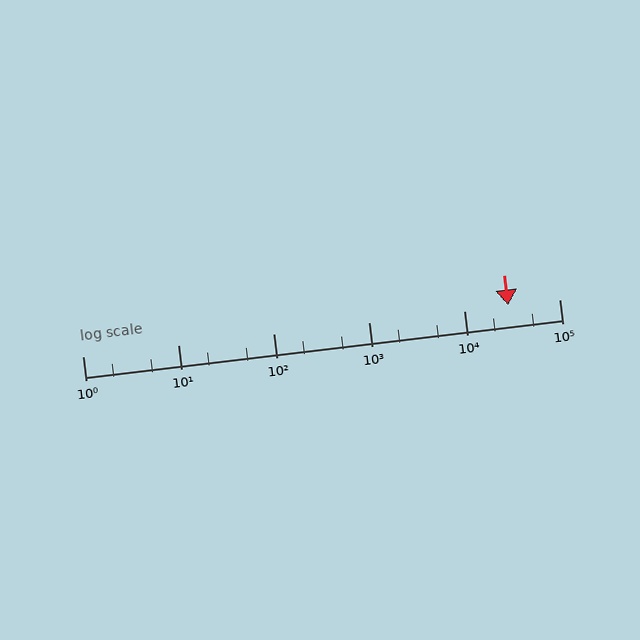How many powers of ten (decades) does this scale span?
The scale spans 5 decades, from 1 to 100000.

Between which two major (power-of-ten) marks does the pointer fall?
The pointer is between 10000 and 100000.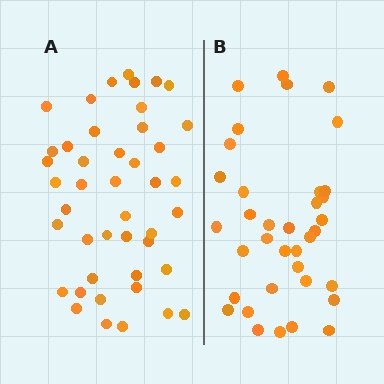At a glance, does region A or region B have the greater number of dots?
Region A (the left region) has more dots.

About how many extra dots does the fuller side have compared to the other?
Region A has roughly 8 or so more dots than region B.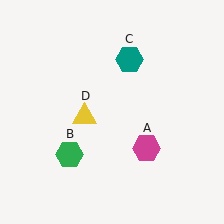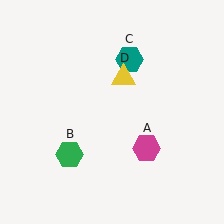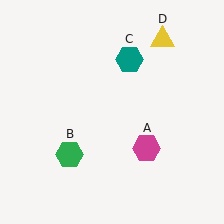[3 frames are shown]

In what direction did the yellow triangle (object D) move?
The yellow triangle (object D) moved up and to the right.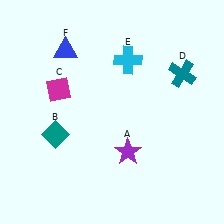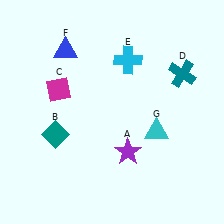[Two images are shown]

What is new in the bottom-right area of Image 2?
A cyan triangle (G) was added in the bottom-right area of Image 2.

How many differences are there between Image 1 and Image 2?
There is 1 difference between the two images.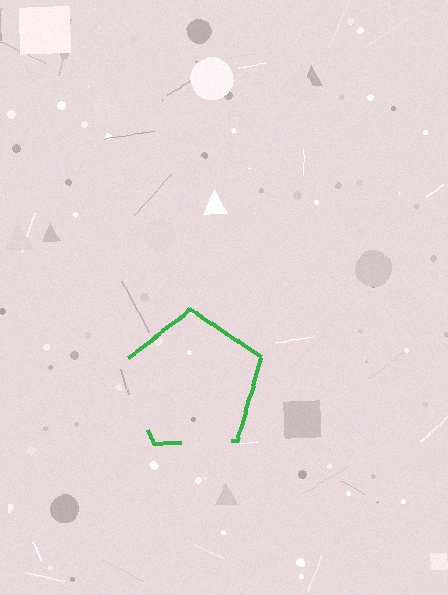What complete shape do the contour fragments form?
The contour fragments form a pentagon.